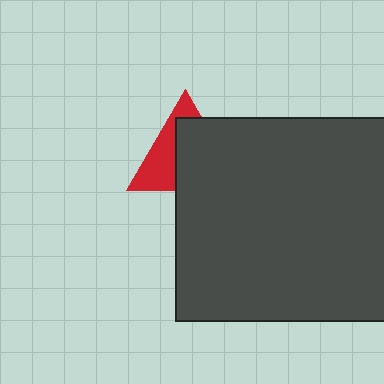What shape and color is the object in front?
The object in front is a dark gray rectangle.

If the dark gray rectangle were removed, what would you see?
You would see the complete red triangle.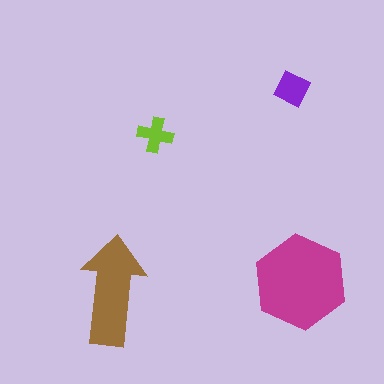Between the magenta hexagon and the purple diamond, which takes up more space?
The magenta hexagon.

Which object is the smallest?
The lime cross.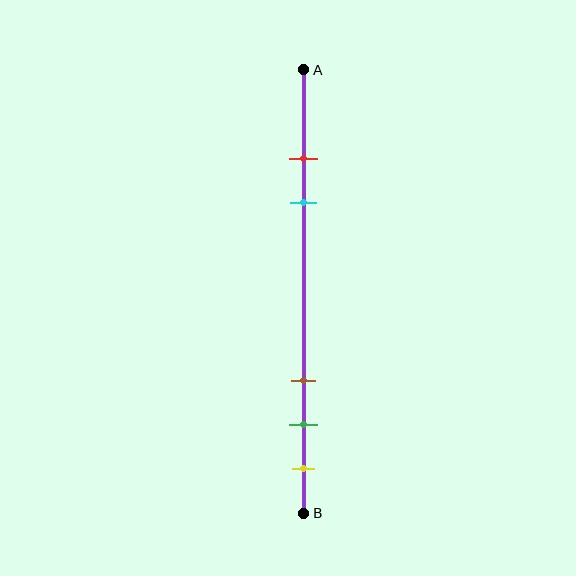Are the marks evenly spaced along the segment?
No, the marks are not evenly spaced.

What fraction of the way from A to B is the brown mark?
The brown mark is approximately 70% (0.7) of the way from A to B.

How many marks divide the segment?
There are 5 marks dividing the segment.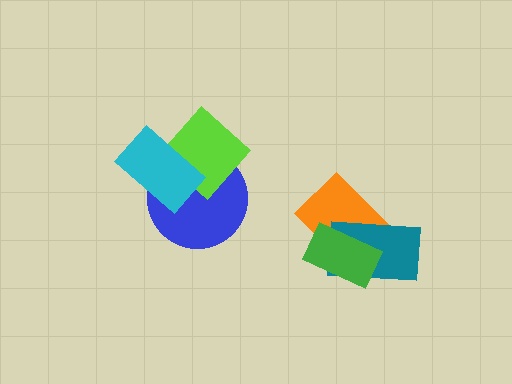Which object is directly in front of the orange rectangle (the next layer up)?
The teal rectangle is directly in front of the orange rectangle.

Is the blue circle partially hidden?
Yes, it is partially covered by another shape.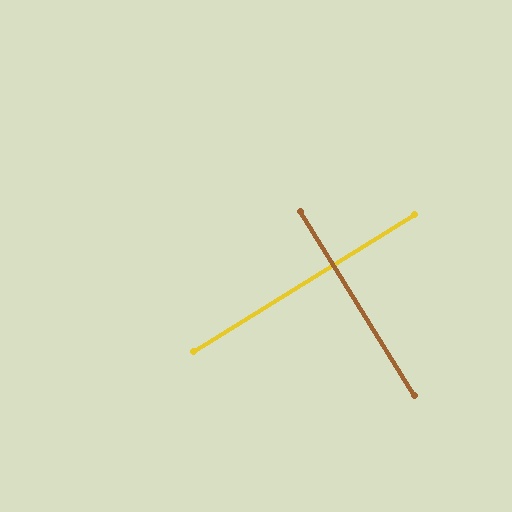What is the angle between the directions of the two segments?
Approximately 90 degrees.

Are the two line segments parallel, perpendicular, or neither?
Perpendicular — they meet at approximately 90°.